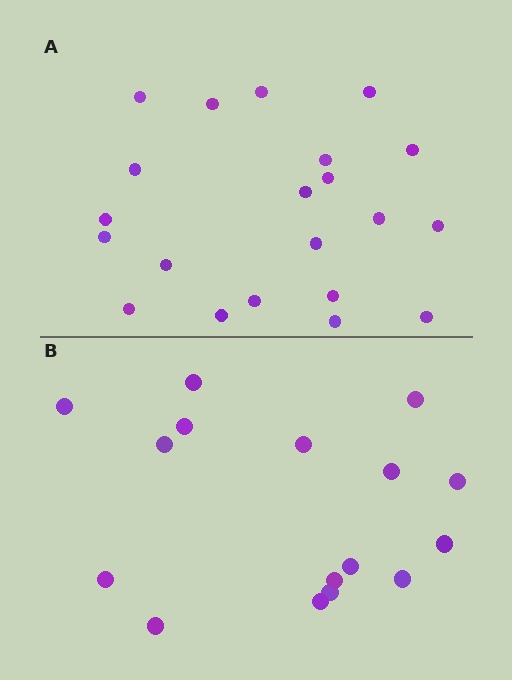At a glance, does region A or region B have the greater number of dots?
Region A (the top region) has more dots.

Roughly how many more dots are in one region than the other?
Region A has about 5 more dots than region B.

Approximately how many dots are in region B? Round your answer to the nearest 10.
About 20 dots. (The exact count is 16, which rounds to 20.)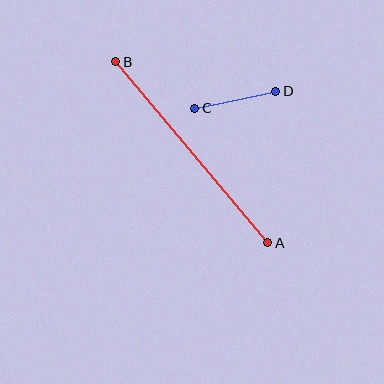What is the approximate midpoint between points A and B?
The midpoint is at approximately (192, 152) pixels.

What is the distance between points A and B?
The distance is approximately 236 pixels.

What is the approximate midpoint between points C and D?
The midpoint is at approximately (235, 100) pixels.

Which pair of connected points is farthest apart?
Points A and B are farthest apart.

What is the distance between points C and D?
The distance is approximately 83 pixels.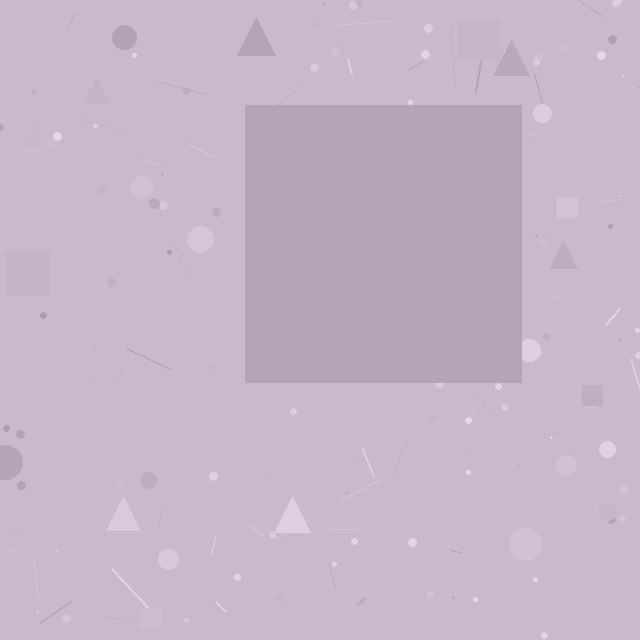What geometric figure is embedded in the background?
A square is embedded in the background.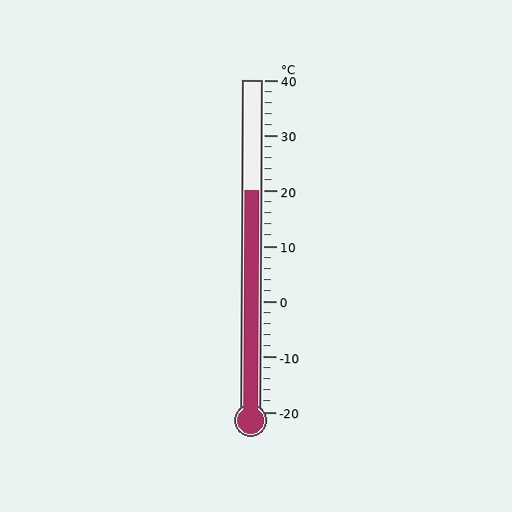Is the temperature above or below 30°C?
The temperature is below 30°C.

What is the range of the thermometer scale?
The thermometer scale ranges from -20°C to 40°C.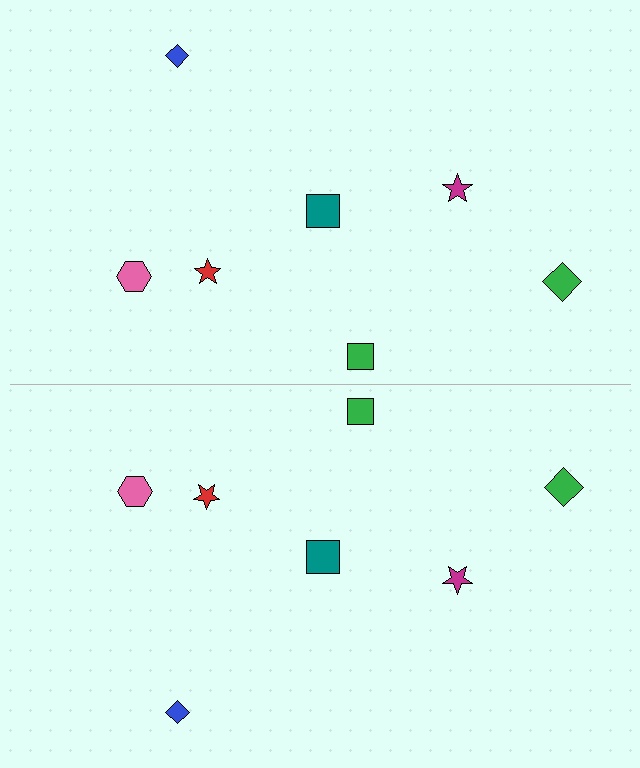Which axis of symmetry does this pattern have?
The pattern has a horizontal axis of symmetry running through the center of the image.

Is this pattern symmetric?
Yes, this pattern has bilateral (reflection) symmetry.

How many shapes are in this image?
There are 14 shapes in this image.